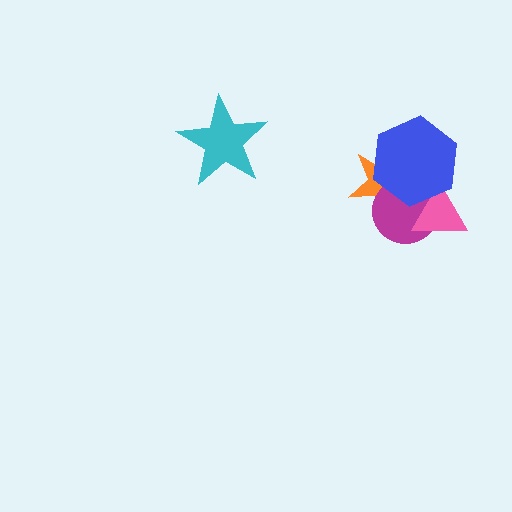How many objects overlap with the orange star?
2 objects overlap with the orange star.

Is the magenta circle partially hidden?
Yes, it is partially covered by another shape.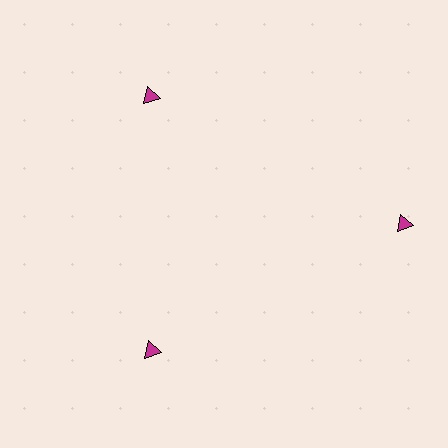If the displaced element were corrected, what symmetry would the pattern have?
It would have 3-fold rotational symmetry — the pattern would map onto itself every 120 degrees.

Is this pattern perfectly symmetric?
No. The 3 magenta triangles are arranged in a ring, but one element near the 3 o'clock position is pushed outward from the center, breaking the 3-fold rotational symmetry.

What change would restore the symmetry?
The symmetry would be restored by moving it inward, back onto the ring so that all 3 triangles sit at equal angles and equal distance from the center.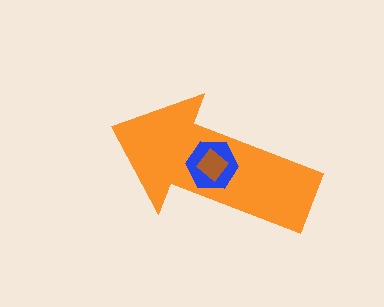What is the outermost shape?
The orange arrow.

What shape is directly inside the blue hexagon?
The brown diamond.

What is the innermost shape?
The brown diamond.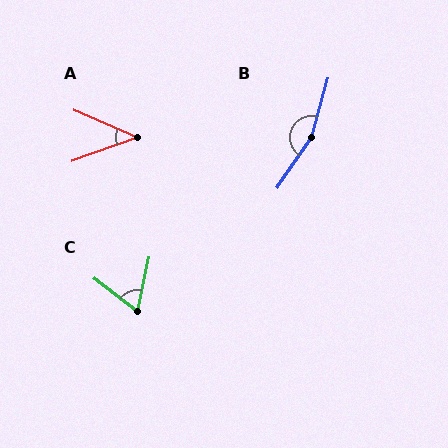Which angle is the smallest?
A, at approximately 43 degrees.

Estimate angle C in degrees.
Approximately 64 degrees.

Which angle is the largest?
B, at approximately 161 degrees.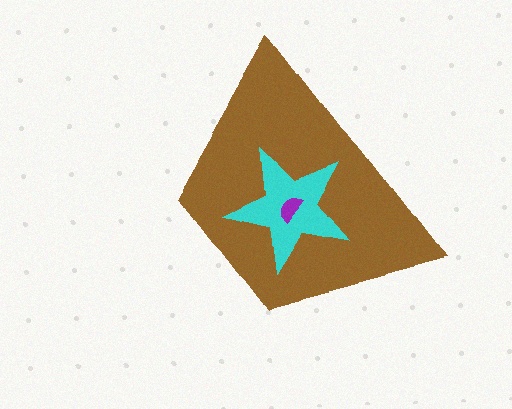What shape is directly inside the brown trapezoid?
The cyan star.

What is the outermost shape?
The brown trapezoid.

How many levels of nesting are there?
3.